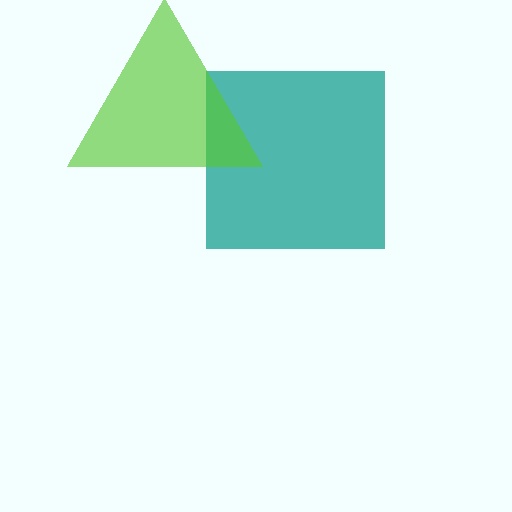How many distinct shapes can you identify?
There are 2 distinct shapes: a teal square, a lime triangle.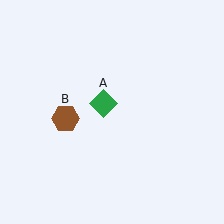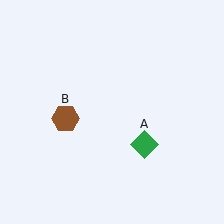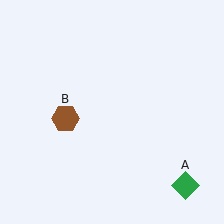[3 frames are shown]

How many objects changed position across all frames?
1 object changed position: green diamond (object A).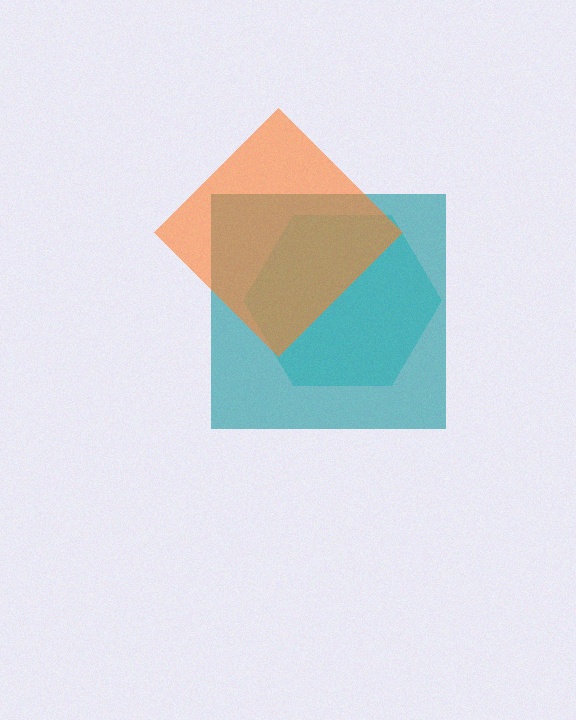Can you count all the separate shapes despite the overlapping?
Yes, there are 3 separate shapes.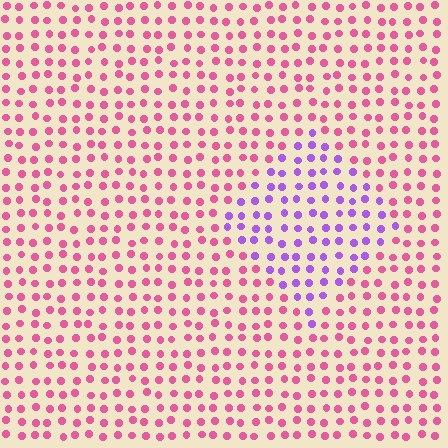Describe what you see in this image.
The image is filled with small pink elements in a uniform arrangement. A diamond-shaped region is visible where the elements are tinted to a slightly different hue, forming a subtle color boundary.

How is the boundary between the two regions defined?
The boundary is defined purely by a slight shift in hue (about 56 degrees). Spacing, size, and orientation are identical on both sides.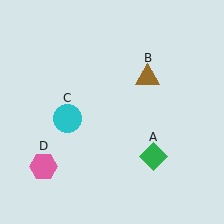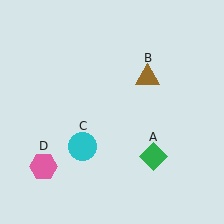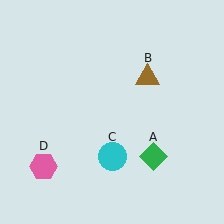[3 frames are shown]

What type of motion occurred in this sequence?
The cyan circle (object C) rotated counterclockwise around the center of the scene.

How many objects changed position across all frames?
1 object changed position: cyan circle (object C).